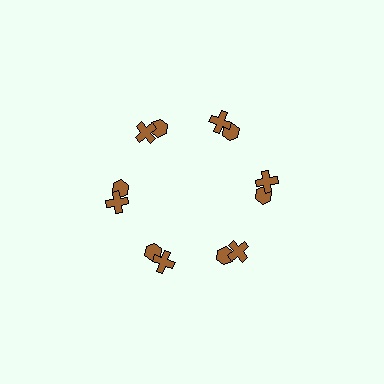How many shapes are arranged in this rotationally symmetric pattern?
There are 12 shapes, arranged in 6 groups of 2.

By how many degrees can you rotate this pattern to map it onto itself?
The pattern maps onto itself every 60 degrees of rotation.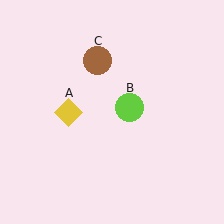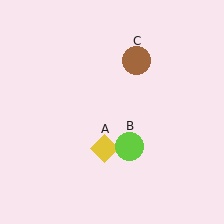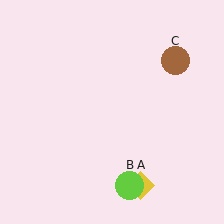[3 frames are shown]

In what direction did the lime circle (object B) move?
The lime circle (object B) moved down.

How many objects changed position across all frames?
3 objects changed position: yellow diamond (object A), lime circle (object B), brown circle (object C).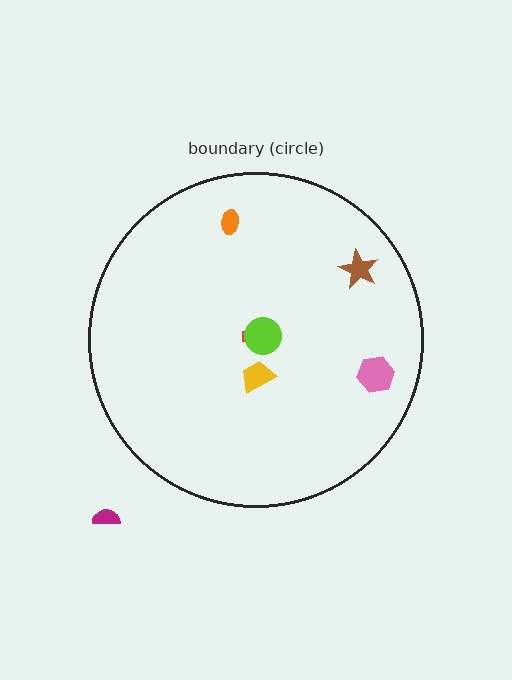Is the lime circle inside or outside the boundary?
Inside.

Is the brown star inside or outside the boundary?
Inside.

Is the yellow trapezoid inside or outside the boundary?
Inside.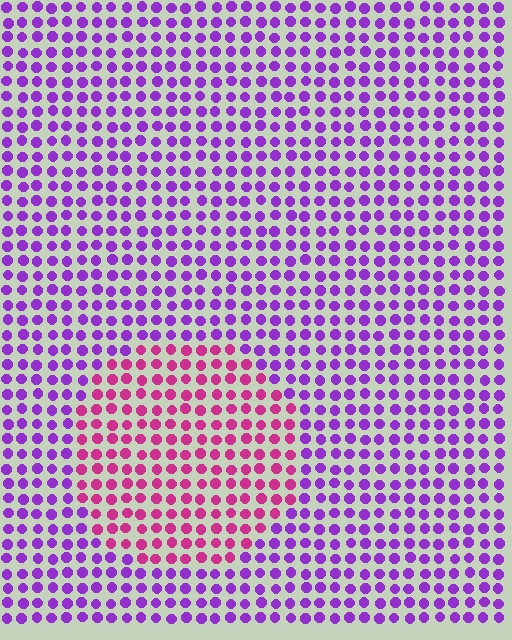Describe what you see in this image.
The image is filled with small purple elements in a uniform arrangement. A circle-shaped region is visible where the elements are tinted to a slightly different hue, forming a subtle color boundary.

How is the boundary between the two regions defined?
The boundary is defined purely by a slight shift in hue (about 46 degrees). Spacing, size, and orientation are identical on both sides.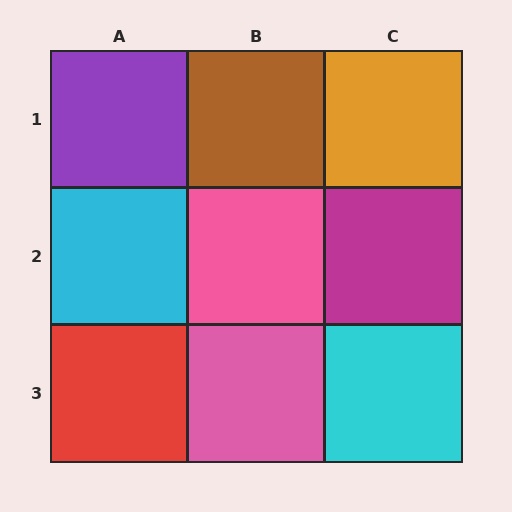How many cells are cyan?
2 cells are cyan.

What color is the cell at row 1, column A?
Purple.